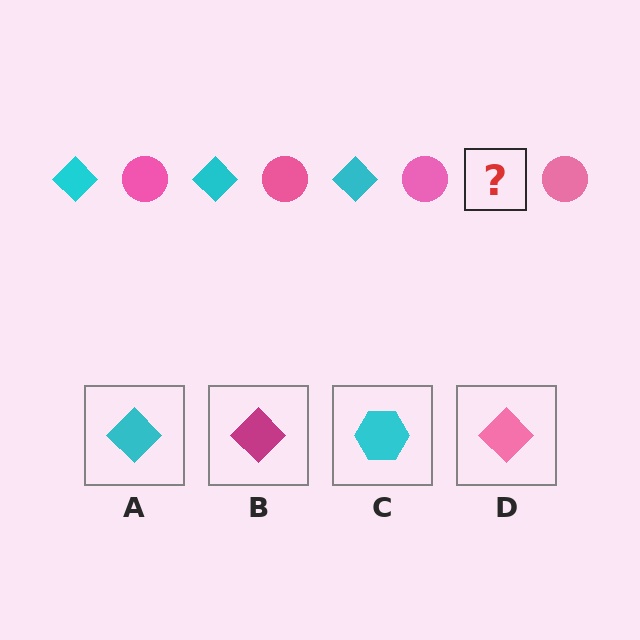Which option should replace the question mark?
Option A.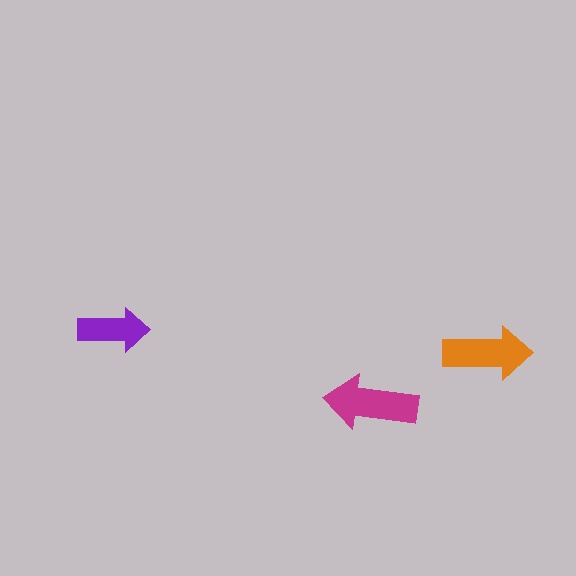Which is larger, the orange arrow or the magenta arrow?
The magenta one.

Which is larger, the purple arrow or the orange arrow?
The orange one.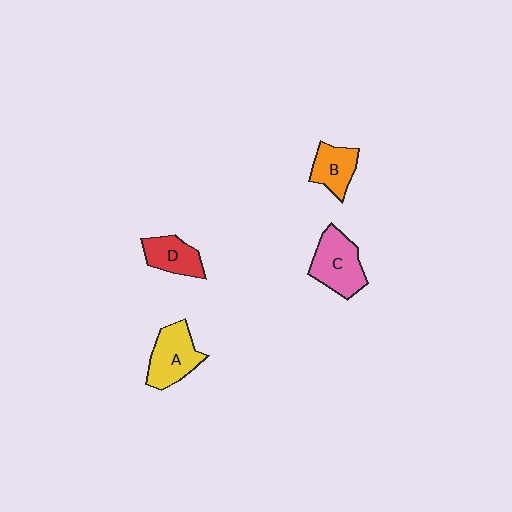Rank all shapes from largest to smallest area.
From largest to smallest: C (pink), A (yellow), D (red), B (orange).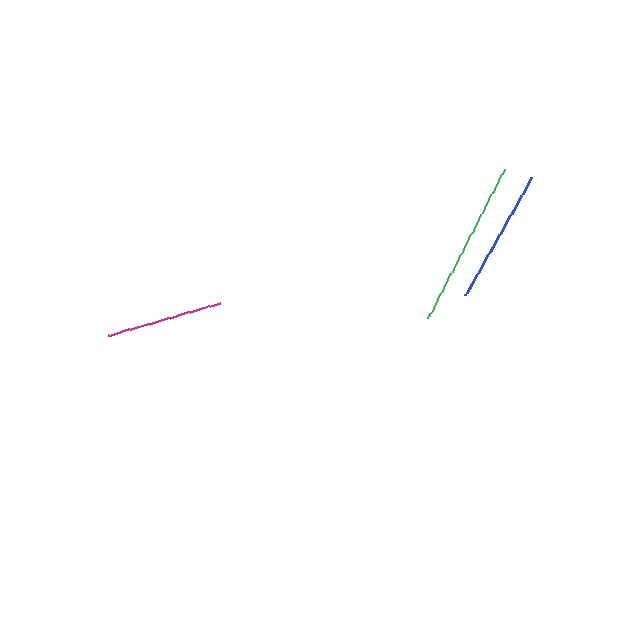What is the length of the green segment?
The green segment is approximately 168 pixels long.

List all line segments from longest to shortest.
From longest to shortest: green, blue, magenta.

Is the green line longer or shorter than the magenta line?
The green line is longer than the magenta line.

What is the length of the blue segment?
The blue segment is approximately 136 pixels long.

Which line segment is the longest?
The green line is the longest at approximately 168 pixels.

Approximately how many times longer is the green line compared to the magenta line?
The green line is approximately 1.4 times the length of the magenta line.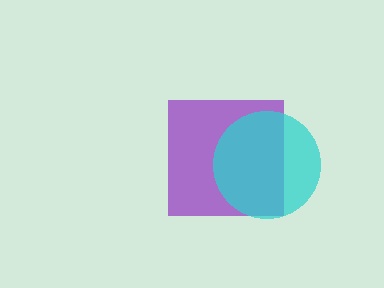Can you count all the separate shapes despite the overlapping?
Yes, there are 2 separate shapes.